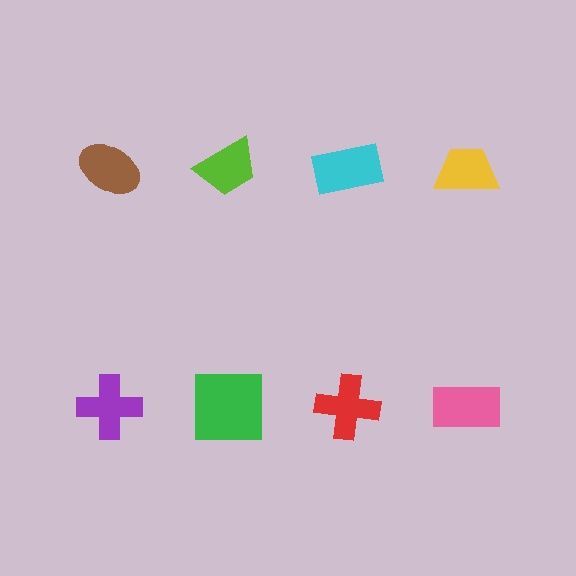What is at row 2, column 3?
A red cross.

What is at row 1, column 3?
A cyan rectangle.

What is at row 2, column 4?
A pink rectangle.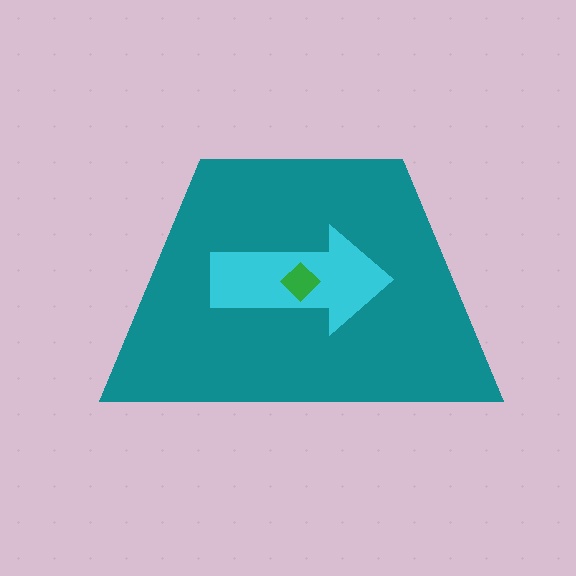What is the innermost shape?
The green diamond.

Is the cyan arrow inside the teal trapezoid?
Yes.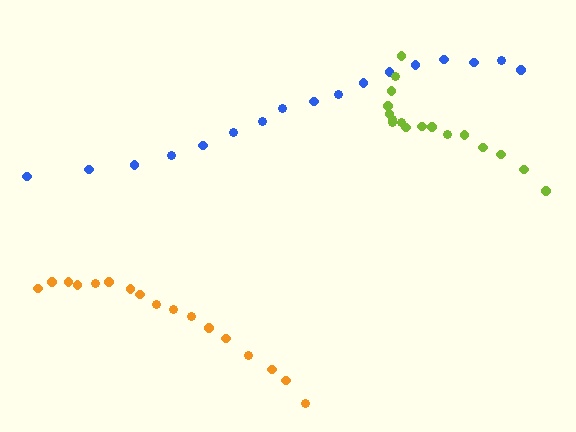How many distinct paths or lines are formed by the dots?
There are 3 distinct paths.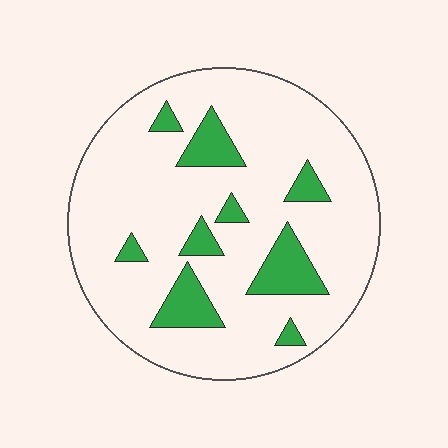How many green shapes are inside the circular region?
9.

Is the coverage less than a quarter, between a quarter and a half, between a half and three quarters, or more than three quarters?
Less than a quarter.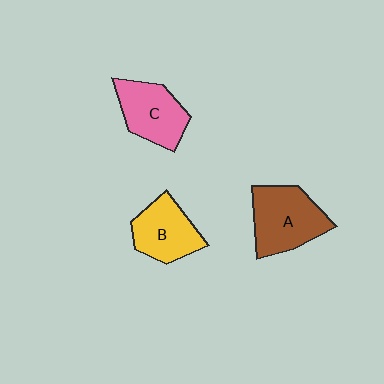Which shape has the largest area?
Shape A (brown).